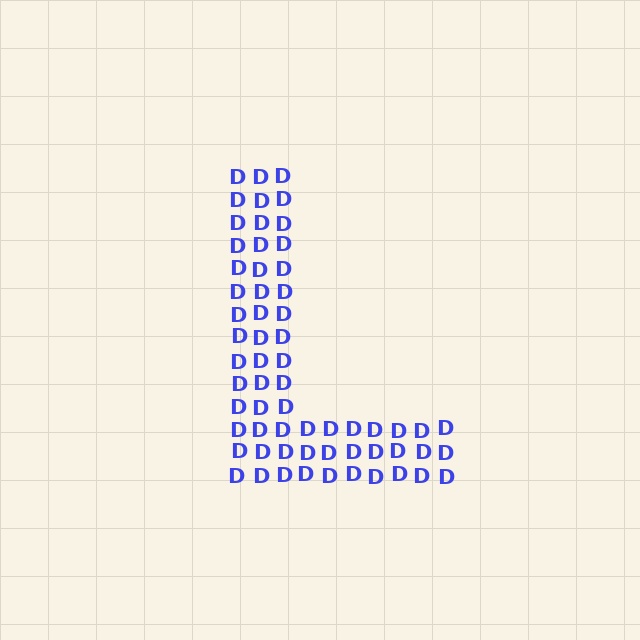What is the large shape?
The large shape is the letter L.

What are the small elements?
The small elements are letter D's.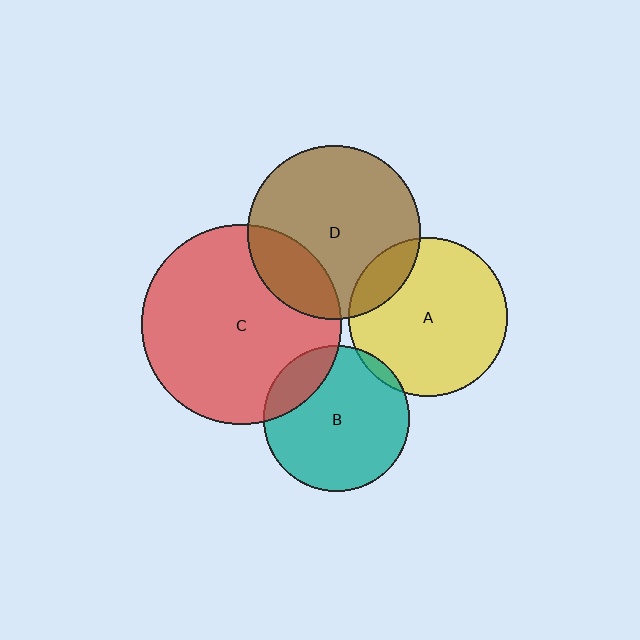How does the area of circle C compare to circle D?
Approximately 1.3 times.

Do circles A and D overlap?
Yes.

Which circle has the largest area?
Circle C (red).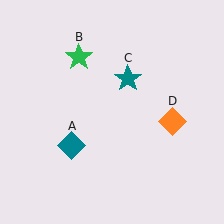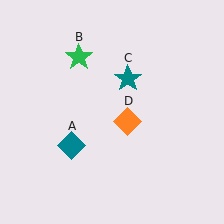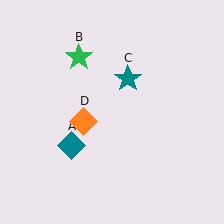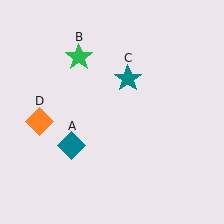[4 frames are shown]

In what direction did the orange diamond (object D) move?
The orange diamond (object D) moved left.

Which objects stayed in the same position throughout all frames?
Teal diamond (object A) and green star (object B) and teal star (object C) remained stationary.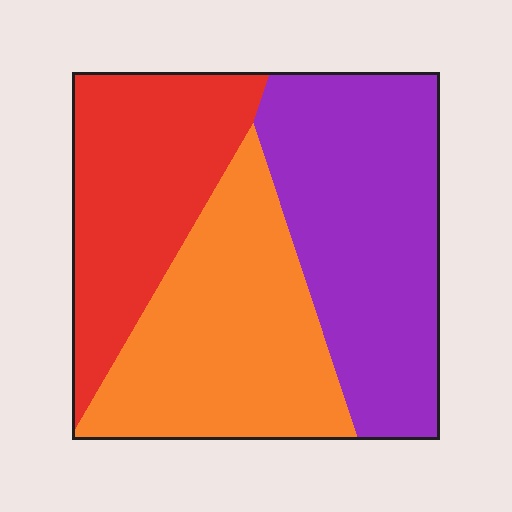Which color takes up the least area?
Red, at roughly 30%.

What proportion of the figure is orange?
Orange covers 34% of the figure.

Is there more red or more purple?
Purple.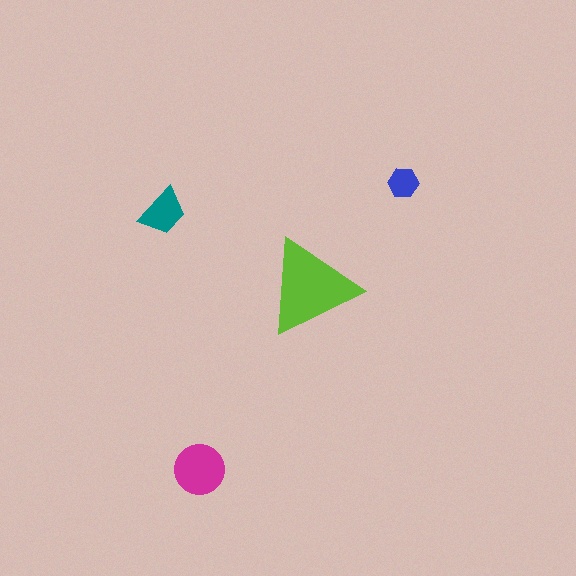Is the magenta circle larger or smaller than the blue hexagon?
Larger.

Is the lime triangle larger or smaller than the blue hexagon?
Larger.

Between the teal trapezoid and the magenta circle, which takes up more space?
The magenta circle.